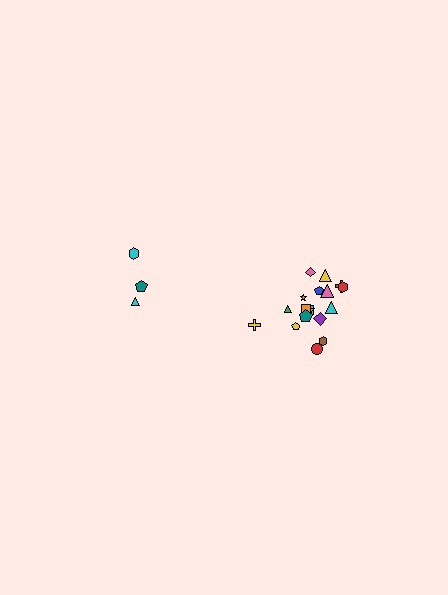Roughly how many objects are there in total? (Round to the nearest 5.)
Roughly 20 objects in total.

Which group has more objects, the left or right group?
The right group.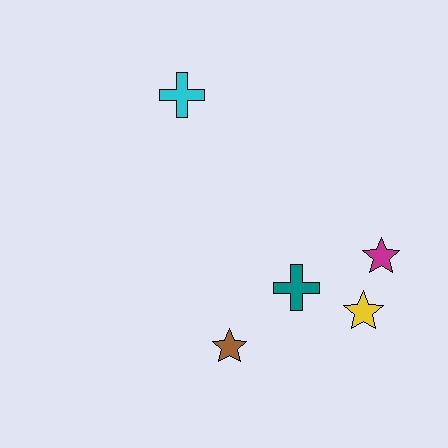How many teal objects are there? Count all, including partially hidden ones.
There is 1 teal object.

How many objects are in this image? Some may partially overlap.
There are 5 objects.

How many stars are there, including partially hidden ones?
There are 3 stars.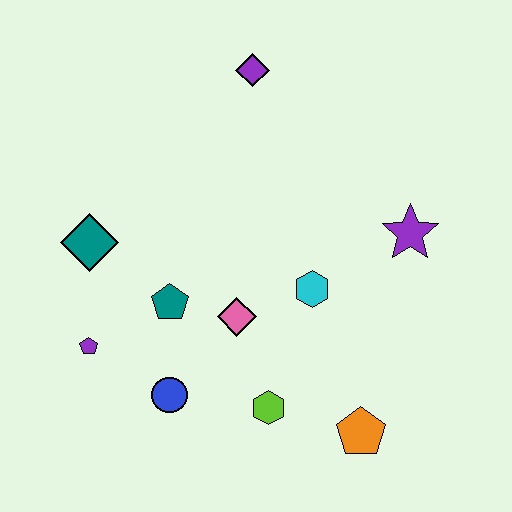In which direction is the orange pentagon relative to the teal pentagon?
The orange pentagon is to the right of the teal pentagon.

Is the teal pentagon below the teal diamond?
Yes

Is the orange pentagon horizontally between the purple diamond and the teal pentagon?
No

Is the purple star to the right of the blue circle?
Yes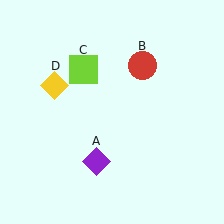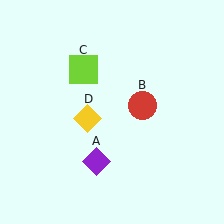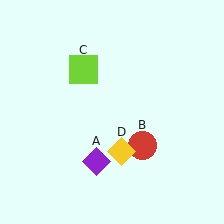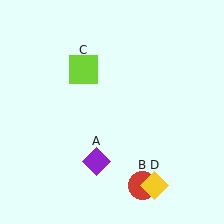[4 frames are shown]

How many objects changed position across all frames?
2 objects changed position: red circle (object B), yellow diamond (object D).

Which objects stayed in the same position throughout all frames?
Purple diamond (object A) and lime square (object C) remained stationary.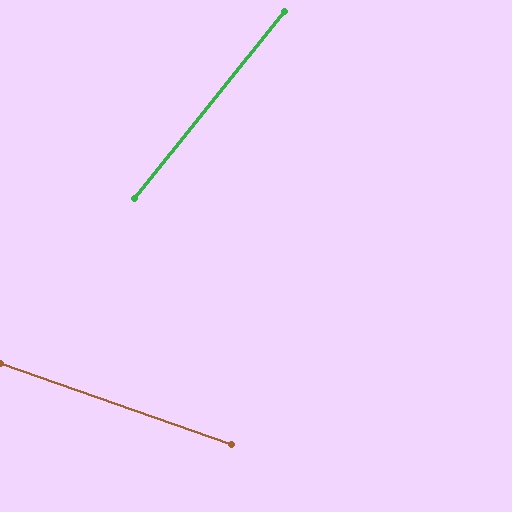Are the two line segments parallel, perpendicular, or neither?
Neither parallel nor perpendicular — they differ by about 70°.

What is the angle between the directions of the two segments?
Approximately 70 degrees.